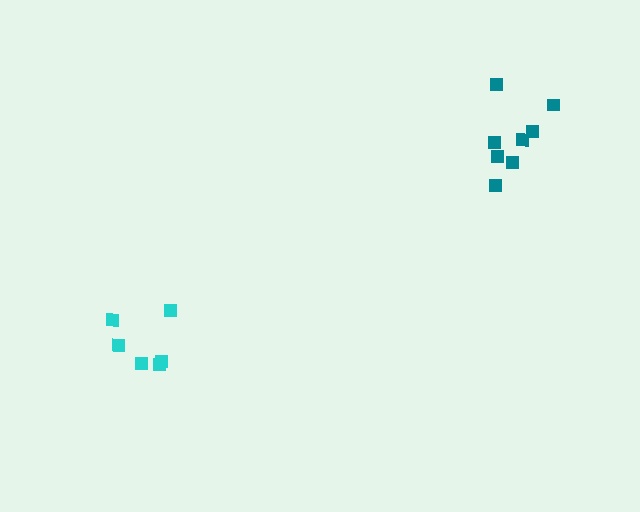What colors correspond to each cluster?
The clusters are colored: cyan, teal.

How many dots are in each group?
Group 1: 6 dots, Group 2: 8 dots (14 total).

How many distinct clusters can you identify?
There are 2 distinct clusters.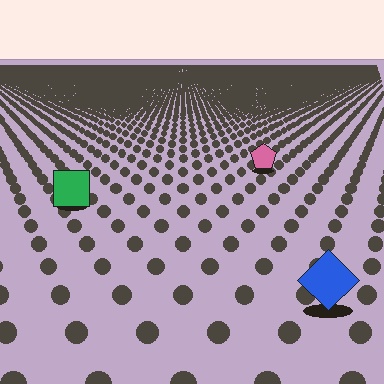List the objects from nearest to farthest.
From nearest to farthest: the blue diamond, the green square, the pink pentagon.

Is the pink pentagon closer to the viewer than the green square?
No. The green square is closer — you can tell from the texture gradient: the ground texture is coarser near it.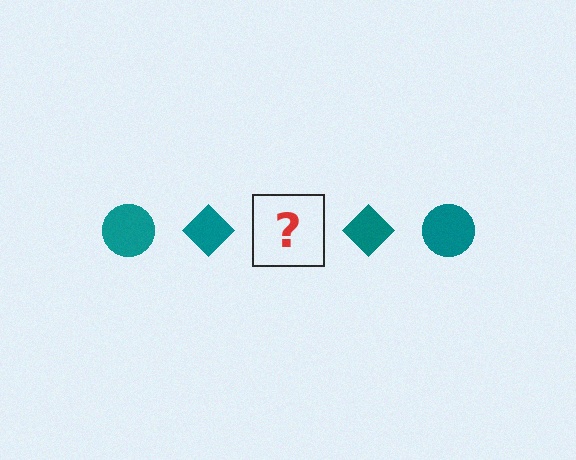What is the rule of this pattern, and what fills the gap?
The rule is that the pattern cycles through circle, diamond shapes in teal. The gap should be filled with a teal circle.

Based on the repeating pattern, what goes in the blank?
The blank should be a teal circle.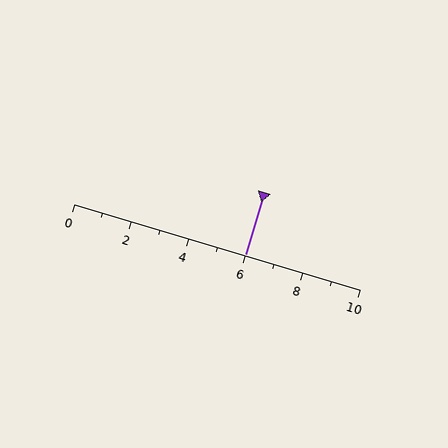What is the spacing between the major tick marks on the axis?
The major ticks are spaced 2 apart.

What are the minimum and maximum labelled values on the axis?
The axis runs from 0 to 10.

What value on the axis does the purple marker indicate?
The marker indicates approximately 6.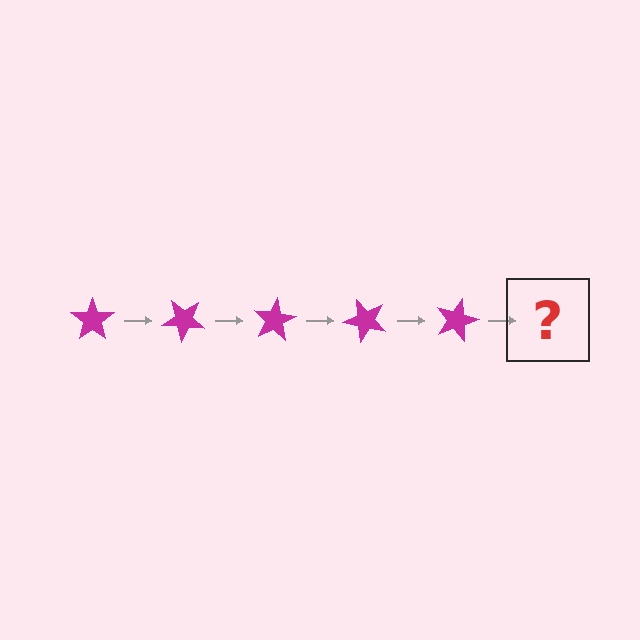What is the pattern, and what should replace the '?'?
The pattern is that the star rotates 40 degrees each step. The '?' should be a magenta star rotated 200 degrees.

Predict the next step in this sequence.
The next step is a magenta star rotated 200 degrees.